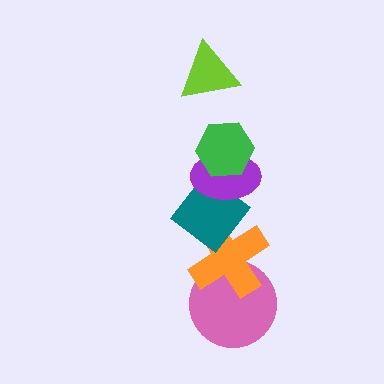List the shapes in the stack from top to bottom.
From top to bottom: the lime triangle, the green hexagon, the purple ellipse, the teal diamond, the orange cross, the pink circle.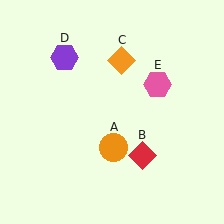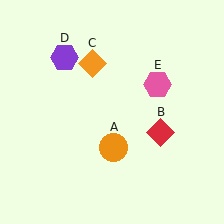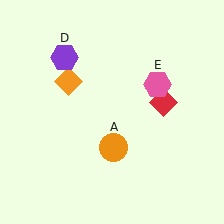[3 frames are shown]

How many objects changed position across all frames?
2 objects changed position: red diamond (object B), orange diamond (object C).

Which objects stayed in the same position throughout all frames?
Orange circle (object A) and purple hexagon (object D) and pink hexagon (object E) remained stationary.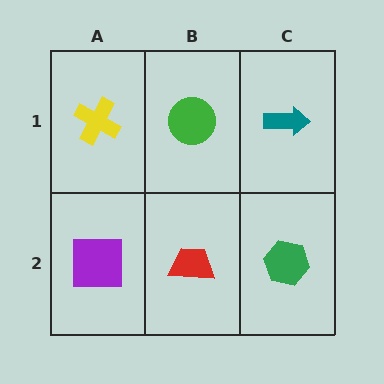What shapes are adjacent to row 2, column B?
A green circle (row 1, column B), a purple square (row 2, column A), a green hexagon (row 2, column C).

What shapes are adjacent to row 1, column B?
A red trapezoid (row 2, column B), a yellow cross (row 1, column A), a teal arrow (row 1, column C).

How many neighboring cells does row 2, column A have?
2.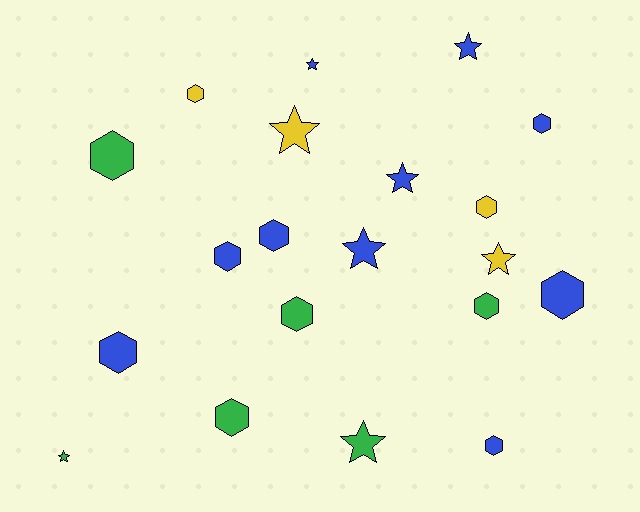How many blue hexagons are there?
There are 6 blue hexagons.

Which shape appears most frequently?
Hexagon, with 12 objects.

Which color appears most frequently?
Blue, with 10 objects.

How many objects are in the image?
There are 20 objects.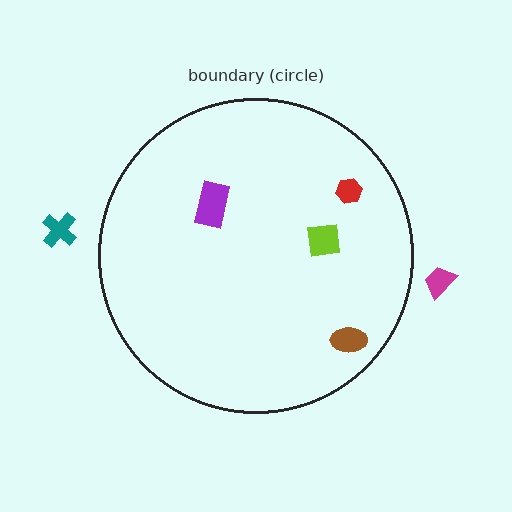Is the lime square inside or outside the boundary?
Inside.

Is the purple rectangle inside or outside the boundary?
Inside.